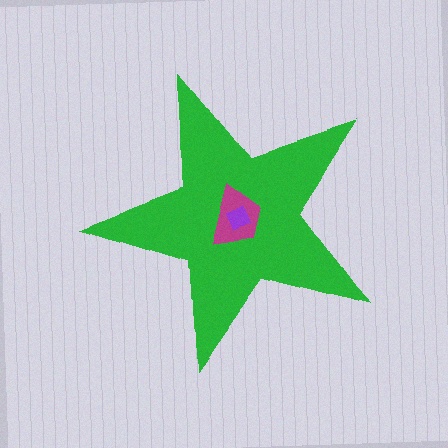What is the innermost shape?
The purple diamond.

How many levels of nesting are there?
3.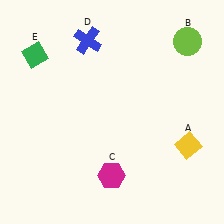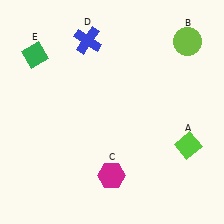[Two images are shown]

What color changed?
The diamond (A) changed from yellow in Image 1 to lime in Image 2.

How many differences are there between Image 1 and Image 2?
There is 1 difference between the two images.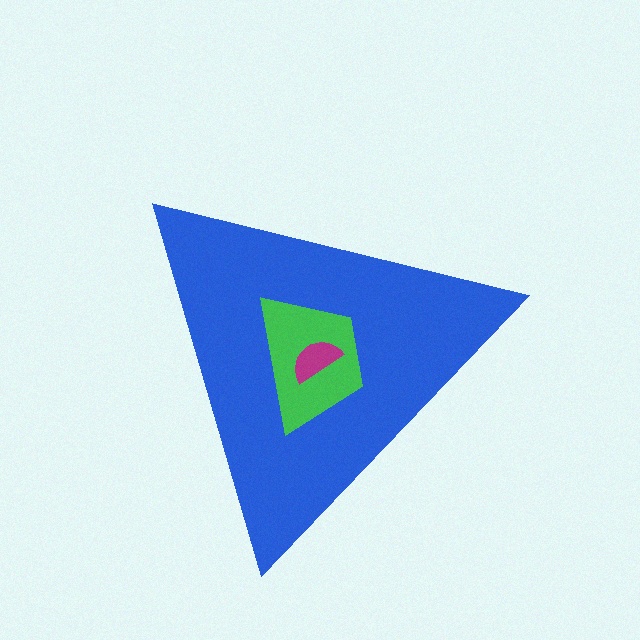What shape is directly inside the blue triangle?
The green trapezoid.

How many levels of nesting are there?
3.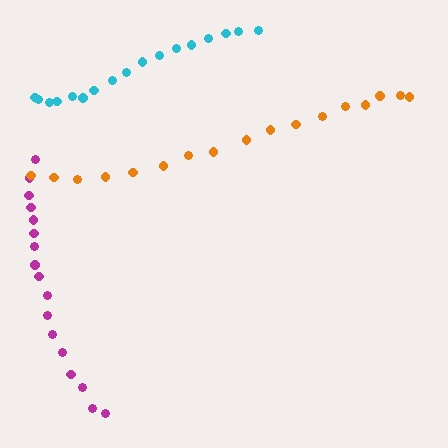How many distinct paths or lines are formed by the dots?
There are 3 distinct paths.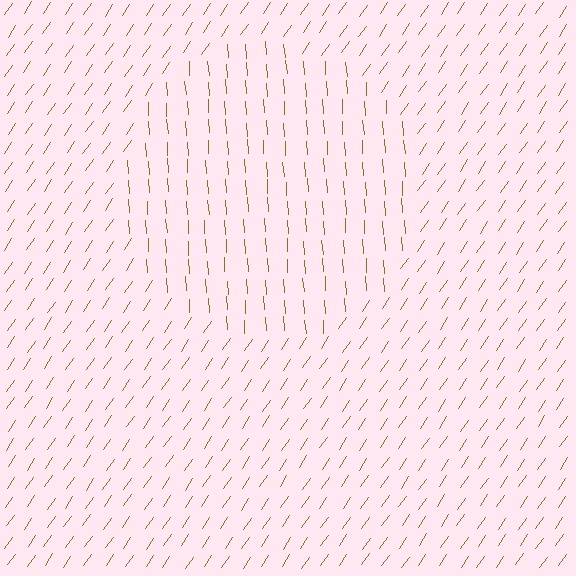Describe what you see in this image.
The image is filled with small brown line segments. A circle region in the image has lines oriented differently from the surrounding lines, creating a visible texture boundary.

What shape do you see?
I see a circle.